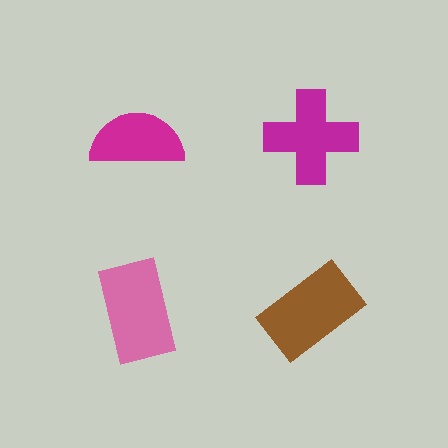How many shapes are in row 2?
2 shapes.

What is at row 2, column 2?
A brown rectangle.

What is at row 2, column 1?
A pink rectangle.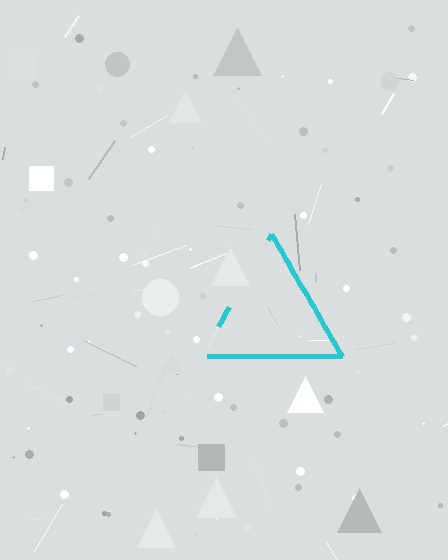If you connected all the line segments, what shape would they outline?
They would outline a triangle.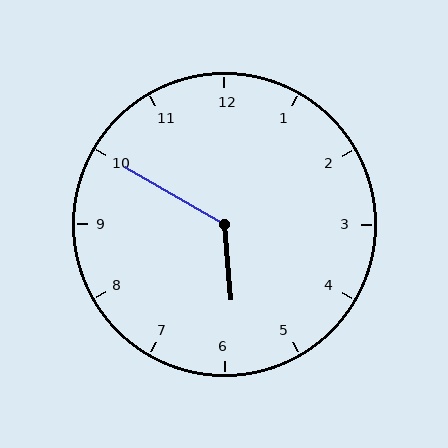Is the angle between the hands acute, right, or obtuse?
It is obtuse.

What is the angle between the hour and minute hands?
Approximately 125 degrees.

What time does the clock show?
5:50.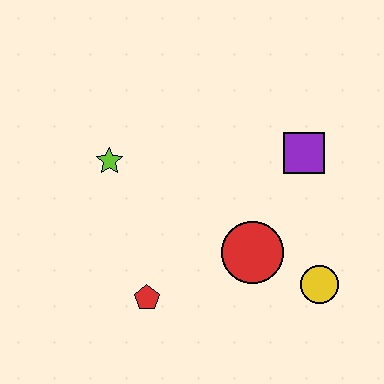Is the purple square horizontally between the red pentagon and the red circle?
No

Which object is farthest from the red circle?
The lime star is farthest from the red circle.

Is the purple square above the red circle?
Yes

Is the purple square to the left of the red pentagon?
No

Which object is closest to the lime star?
The red pentagon is closest to the lime star.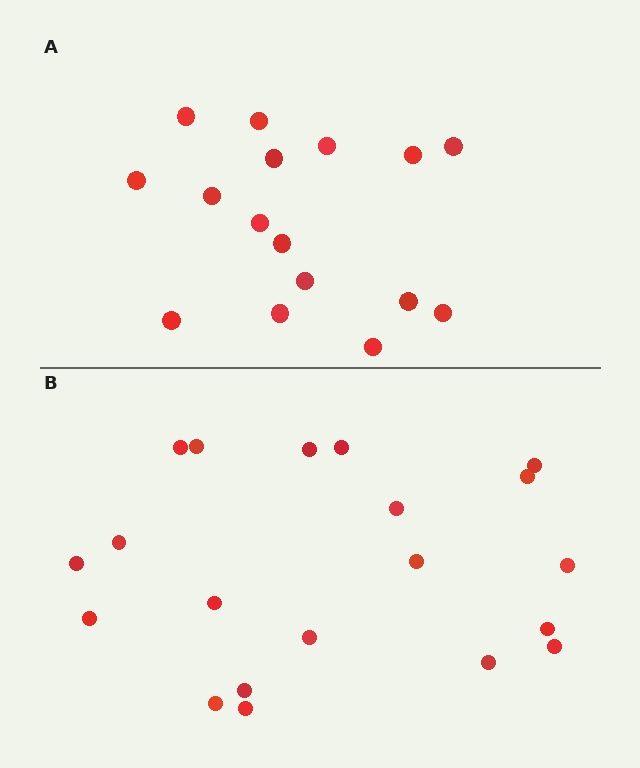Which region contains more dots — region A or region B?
Region B (the bottom region) has more dots.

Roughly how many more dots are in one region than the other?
Region B has about 4 more dots than region A.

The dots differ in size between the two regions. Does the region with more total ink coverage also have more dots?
No. Region A has more total ink coverage because its dots are larger, but region B actually contains more individual dots. Total area can be misleading — the number of items is what matters here.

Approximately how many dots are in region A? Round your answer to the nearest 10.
About 20 dots. (The exact count is 16, which rounds to 20.)